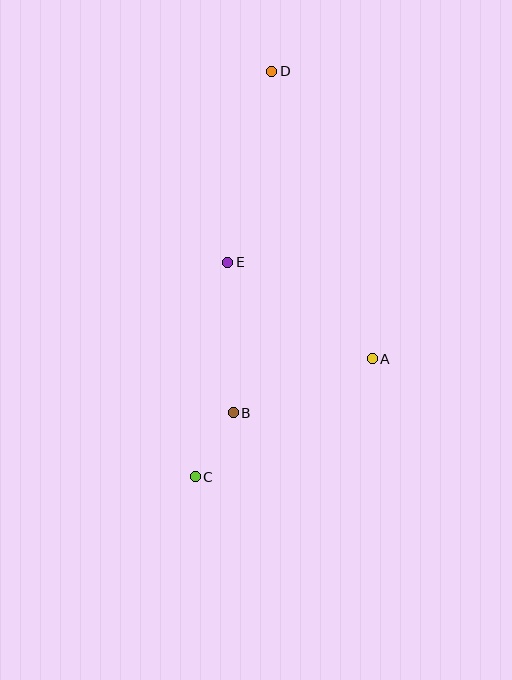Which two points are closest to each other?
Points B and C are closest to each other.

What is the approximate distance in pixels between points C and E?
The distance between C and E is approximately 217 pixels.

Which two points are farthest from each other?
Points C and D are farthest from each other.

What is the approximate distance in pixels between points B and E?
The distance between B and E is approximately 150 pixels.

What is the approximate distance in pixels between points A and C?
The distance between A and C is approximately 213 pixels.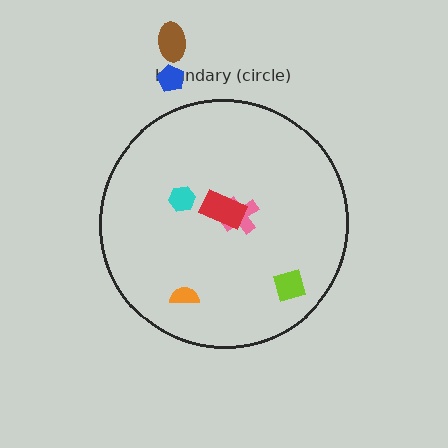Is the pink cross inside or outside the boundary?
Inside.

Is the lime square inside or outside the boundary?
Inside.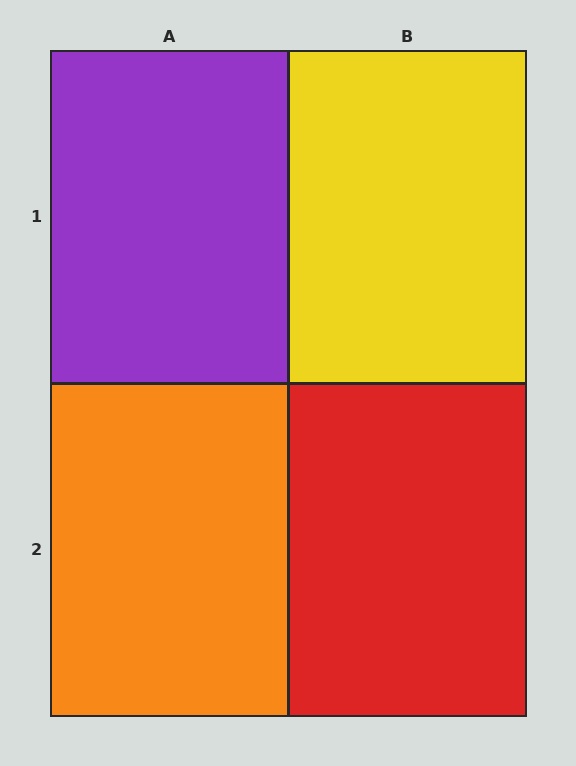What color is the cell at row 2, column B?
Red.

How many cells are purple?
1 cell is purple.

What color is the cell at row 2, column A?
Orange.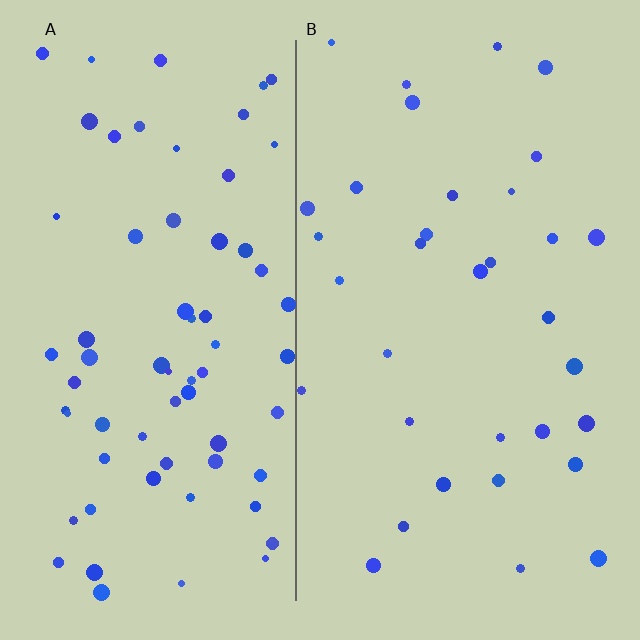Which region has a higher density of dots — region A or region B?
A (the left).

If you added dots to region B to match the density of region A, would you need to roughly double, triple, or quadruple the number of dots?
Approximately double.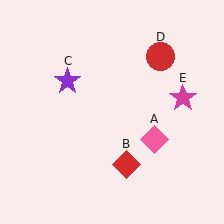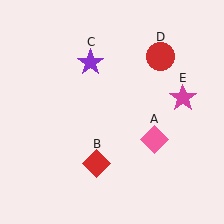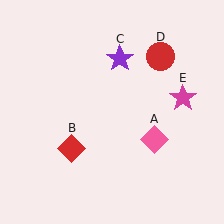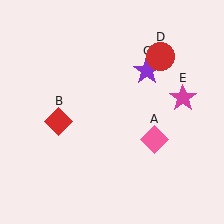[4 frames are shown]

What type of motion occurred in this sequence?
The red diamond (object B), purple star (object C) rotated clockwise around the center of the scene.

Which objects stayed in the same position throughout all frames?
Pink diamond (object A) and red circle (object D) and magenta star (object E) remained stationary.